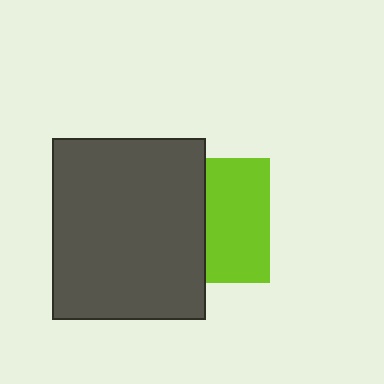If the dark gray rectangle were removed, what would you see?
You would see the complete lime square.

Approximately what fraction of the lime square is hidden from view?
Roughly 48% of the lime square is hidden behind the dark gray rectangle.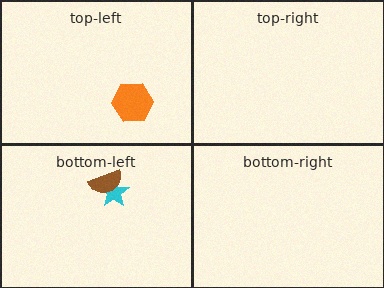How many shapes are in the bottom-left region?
2.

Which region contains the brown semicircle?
The bottom-left region.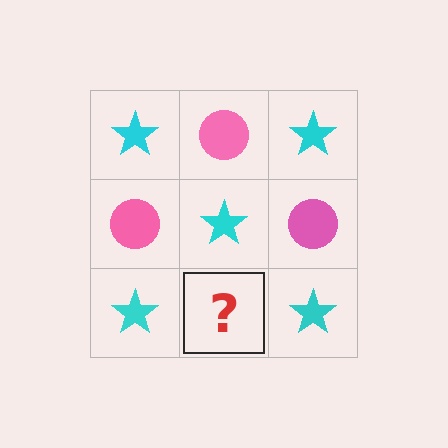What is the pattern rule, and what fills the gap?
The rule is that it alternates cyan star and pink circle in a checkerboard pattern. The gap should be filled with a pink circle.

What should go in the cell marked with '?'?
The missing cell should contain a pink circle.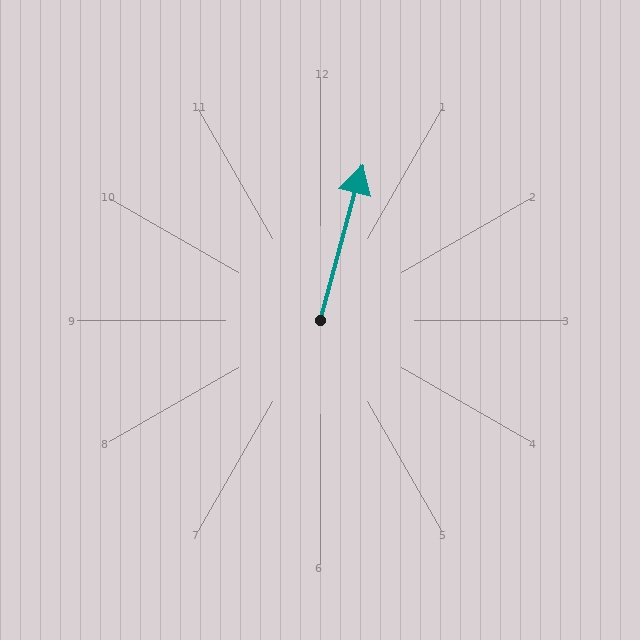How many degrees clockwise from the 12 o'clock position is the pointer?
Approximately 15 degrees.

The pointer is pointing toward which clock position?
Roughly 1 o'clock.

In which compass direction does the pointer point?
North.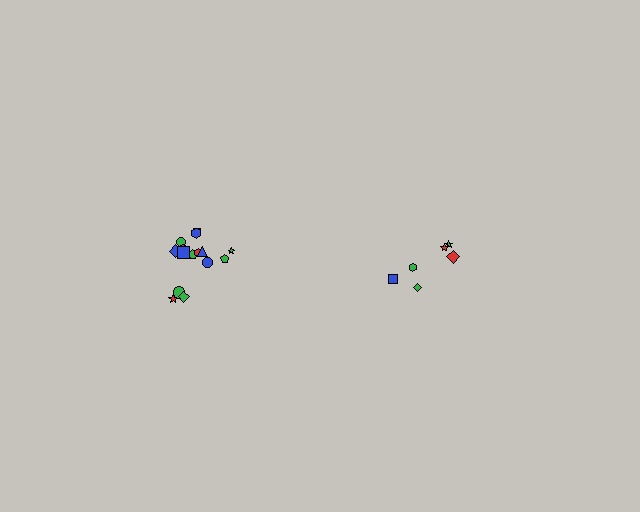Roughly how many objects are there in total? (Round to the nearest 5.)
Roughly 20 objects in total.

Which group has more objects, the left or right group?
The left group.